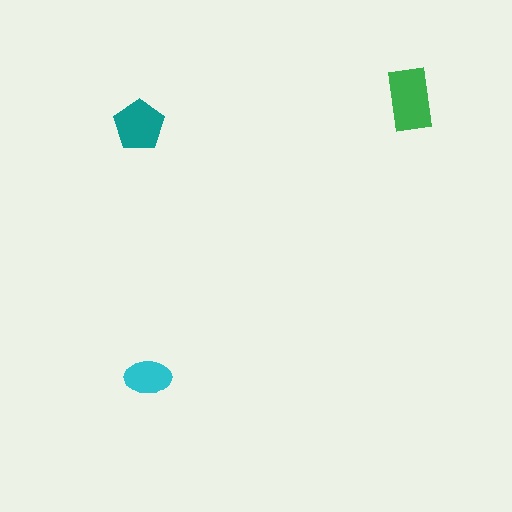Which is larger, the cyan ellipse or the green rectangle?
The green rectangle.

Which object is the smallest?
The cyan ellipse.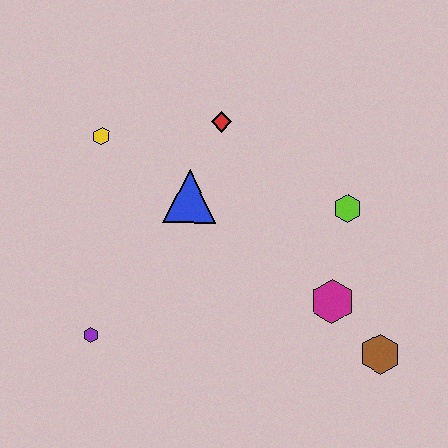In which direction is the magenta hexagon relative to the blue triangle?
The magenta hexagon is to the right of the blue triangle.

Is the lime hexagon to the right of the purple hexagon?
Yes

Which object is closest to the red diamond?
The blue triangle is closest to the red diamond.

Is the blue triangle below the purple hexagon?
No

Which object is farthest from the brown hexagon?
The yellow hexagon is farthest from the brown hexagon.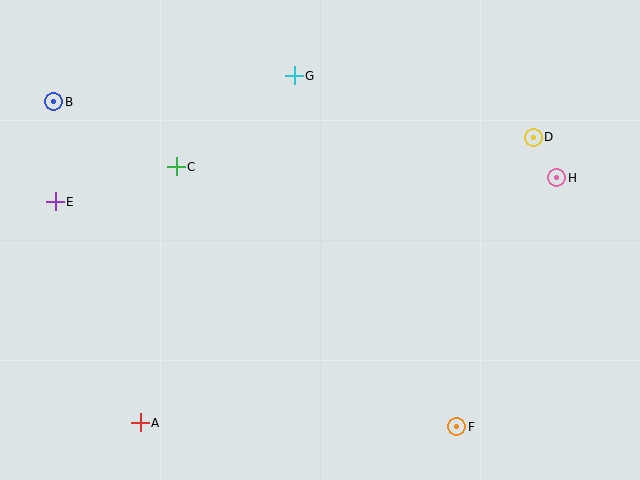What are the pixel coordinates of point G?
Point G is at (294, 76).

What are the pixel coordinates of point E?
Point E is at (55, 202).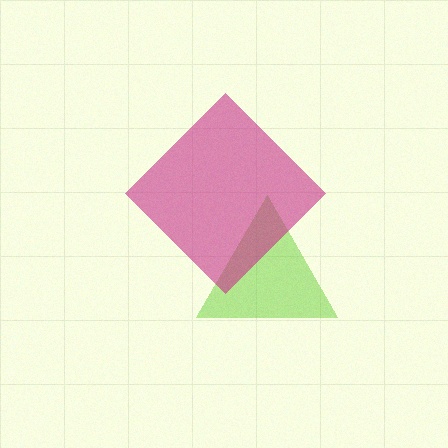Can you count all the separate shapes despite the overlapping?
Yes, there are 2 separate shapes.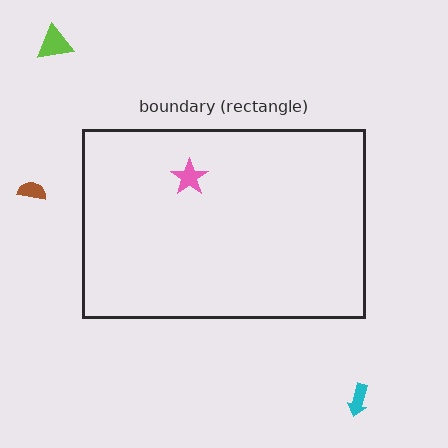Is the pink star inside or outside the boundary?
Inside.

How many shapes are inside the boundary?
1 inside, 3 outside.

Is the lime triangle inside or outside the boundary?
Outside.